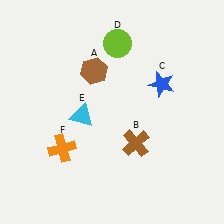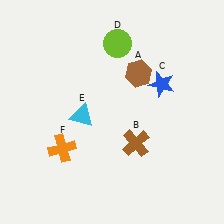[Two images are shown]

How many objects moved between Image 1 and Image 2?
1 object moved between the two images.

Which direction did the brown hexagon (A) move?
The brown hexagon (A) moved right.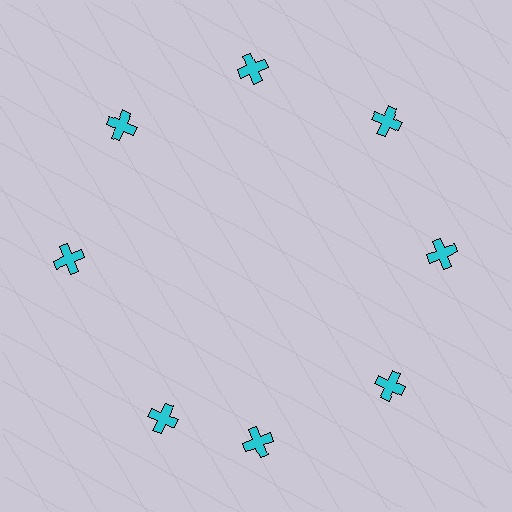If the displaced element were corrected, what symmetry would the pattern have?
It would have 8-fold rotational symmetry — the pattern would map onto itself every 45 degrees.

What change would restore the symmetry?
The symmetry would be restored by rotating it back into even spacing with its neighbors so that all 8 crosses sit at equal angles and equal distance from the center.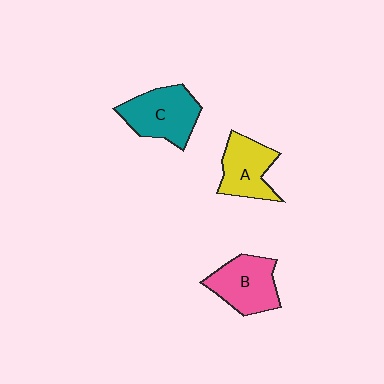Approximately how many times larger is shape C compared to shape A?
Approximately 1.2 times.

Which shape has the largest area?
Shape C (teal).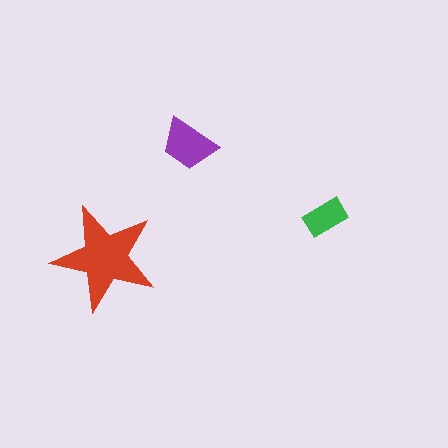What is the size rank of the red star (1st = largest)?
1st.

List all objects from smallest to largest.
The green rectangle, the purple trapezoid, the red star.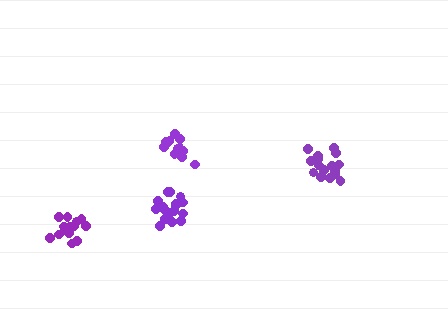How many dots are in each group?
Group 1: 14 dots, Group 2: 14 dots, Group 3: 17 dots, Group 4: 16 dots (61 total).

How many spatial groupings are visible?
There are 4 spatial groupings.